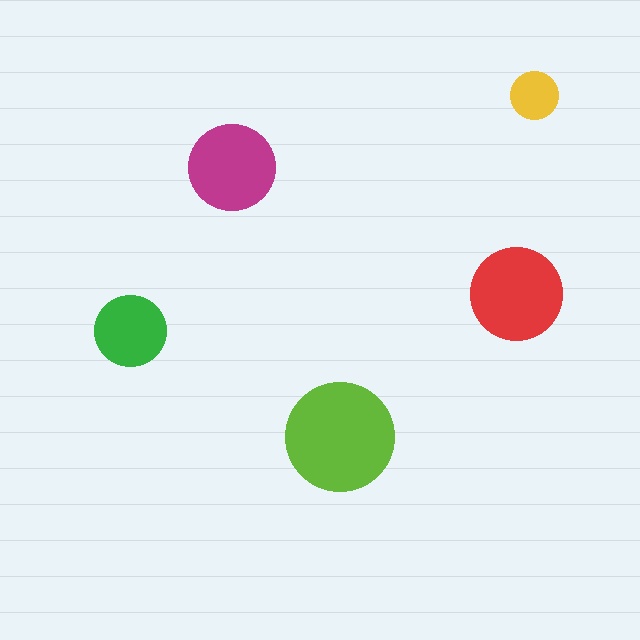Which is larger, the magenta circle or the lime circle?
The lime one.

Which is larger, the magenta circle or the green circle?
The magenta one.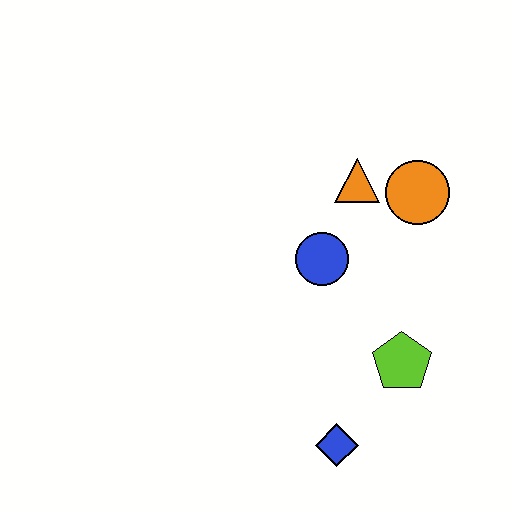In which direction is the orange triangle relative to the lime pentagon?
The orange triangle is above the lime pentagon.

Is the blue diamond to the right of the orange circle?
No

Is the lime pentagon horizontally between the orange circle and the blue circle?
Yes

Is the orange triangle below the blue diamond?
No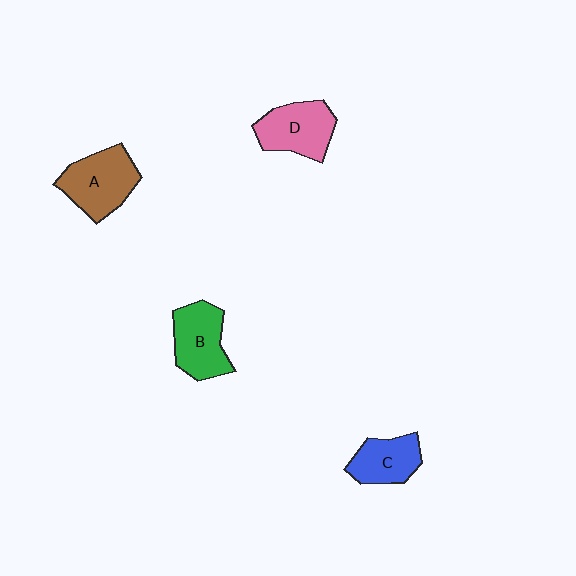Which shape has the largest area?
Shape A (brown).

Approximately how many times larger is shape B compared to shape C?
Approximately 1.2 times.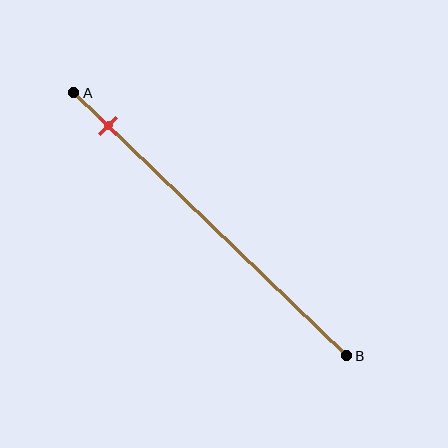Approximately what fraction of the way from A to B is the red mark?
The red mark is approximately 15% of the way from A to B.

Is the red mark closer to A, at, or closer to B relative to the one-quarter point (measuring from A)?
The red mark is closer to point A than the one-quarter point of segment AB.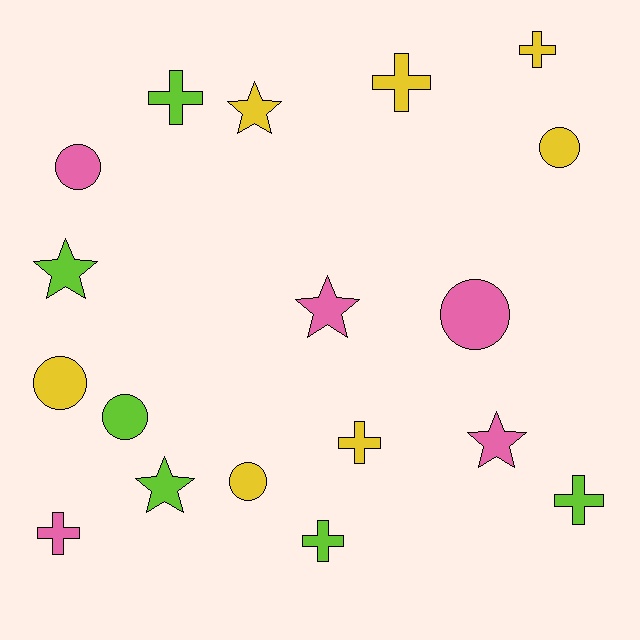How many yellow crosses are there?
There are 3 yellow crosses.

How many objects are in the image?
There are 18 objects.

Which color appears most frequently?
Yellow, with 7 objects.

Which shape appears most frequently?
Cross, with 7 objects.